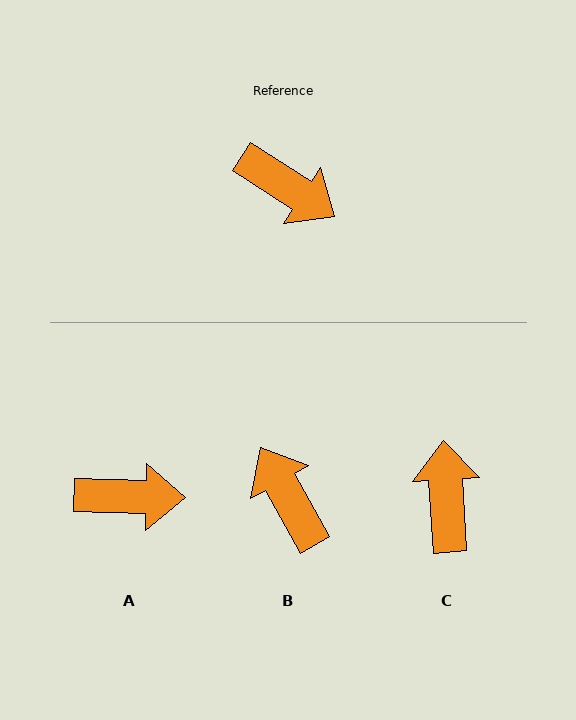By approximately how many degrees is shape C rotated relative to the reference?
Approximately 126 degrees counter-clockwise.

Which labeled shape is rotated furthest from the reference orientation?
B, about 152 degrees away.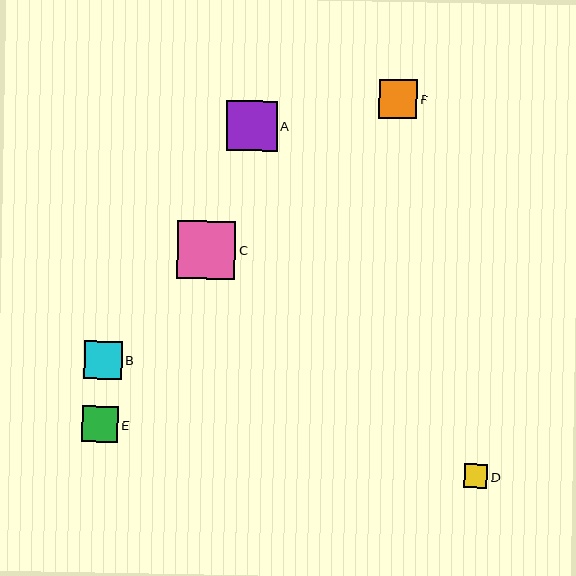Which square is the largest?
Square C is the largest with a size of approximately 58 pixels.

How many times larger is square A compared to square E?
Square A is approximately 1.4 times the size of square E.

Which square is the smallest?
Square D is the smallest with a size of approximately 24 pixels.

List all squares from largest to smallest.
From largest to smallest: C, A, F, B, E, D.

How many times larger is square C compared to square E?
Square C is approximately 1.6 times the size of square E.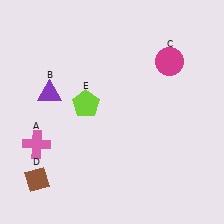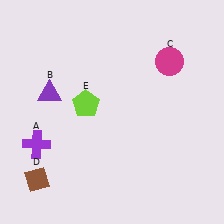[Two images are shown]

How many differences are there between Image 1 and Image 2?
There is 1 difference between the two images.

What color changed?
The cross (A) changed from pink in Image 1 to purple in Image 2.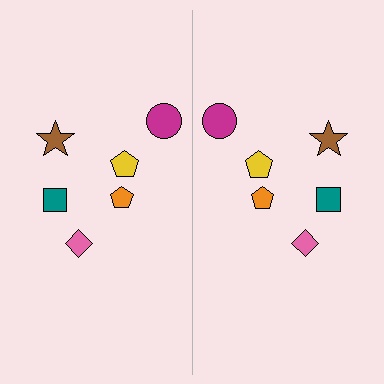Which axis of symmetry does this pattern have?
The pattern has a vertical axis of symmetry running through the center of the image.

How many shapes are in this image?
There are 12 shapes in this image.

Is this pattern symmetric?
Yes, this pattern has bilateral (reflection) symmetry.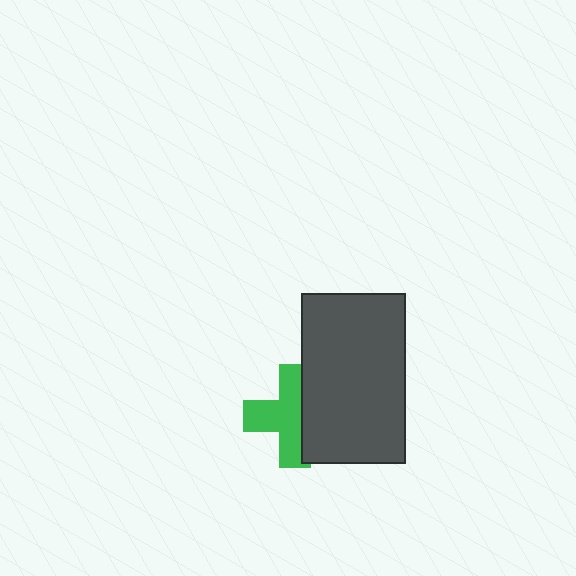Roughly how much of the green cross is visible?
About half of it is visible (roughly 62%).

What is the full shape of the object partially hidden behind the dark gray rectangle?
The partially hidden object is a green cross.